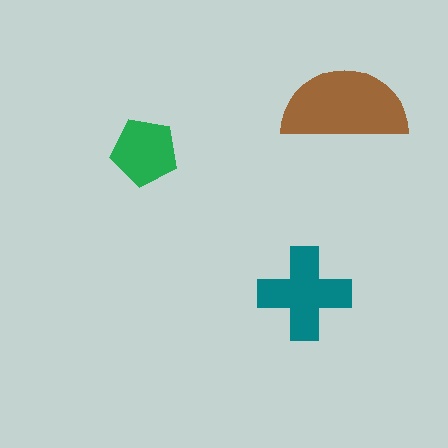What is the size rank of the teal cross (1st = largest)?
2nd.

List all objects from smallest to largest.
The green pentagon, the teal cross, the brown semicircle.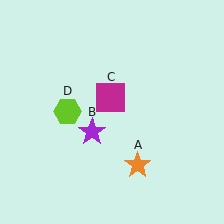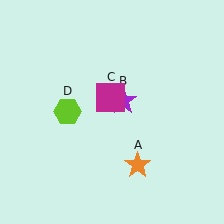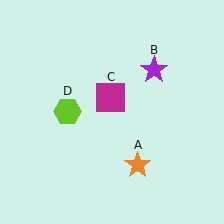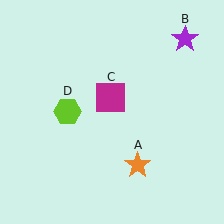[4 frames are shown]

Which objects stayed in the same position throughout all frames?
Orange star (object A) and magenta square (object C) and lime hexagon (object D) remained stationary.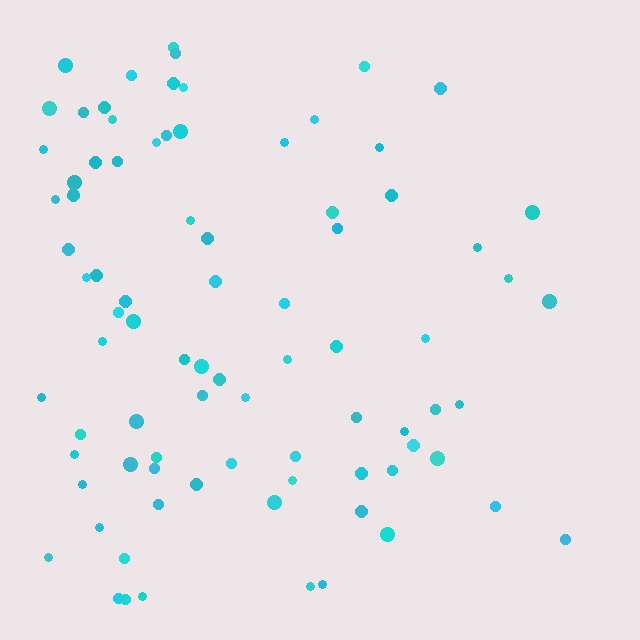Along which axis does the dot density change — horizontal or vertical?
Horizontal.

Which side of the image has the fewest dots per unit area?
The right.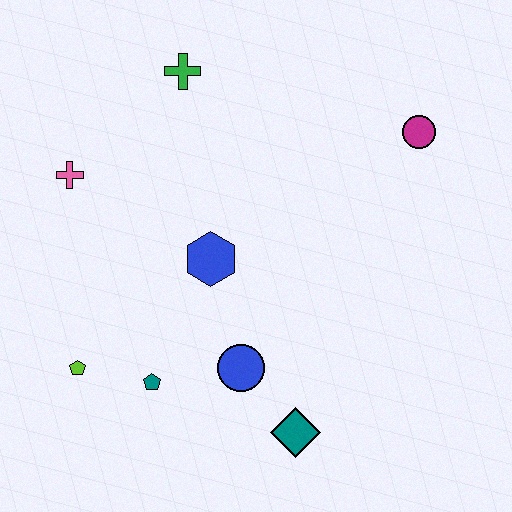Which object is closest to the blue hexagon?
The blue circle is closest to the blue hexagon.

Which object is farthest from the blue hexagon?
The magenta circle is farthest from the blue hexagon.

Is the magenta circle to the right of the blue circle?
Yes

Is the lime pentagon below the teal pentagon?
No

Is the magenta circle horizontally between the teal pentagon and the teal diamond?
No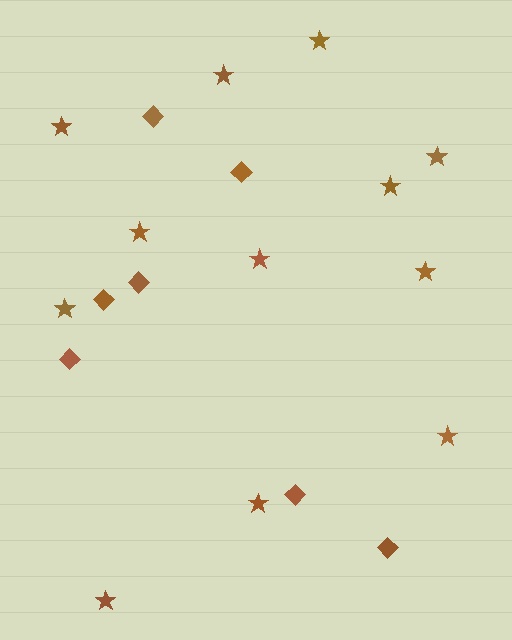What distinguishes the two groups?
There are 2 groups: one group of diamonds (7) and one group of stars (12).